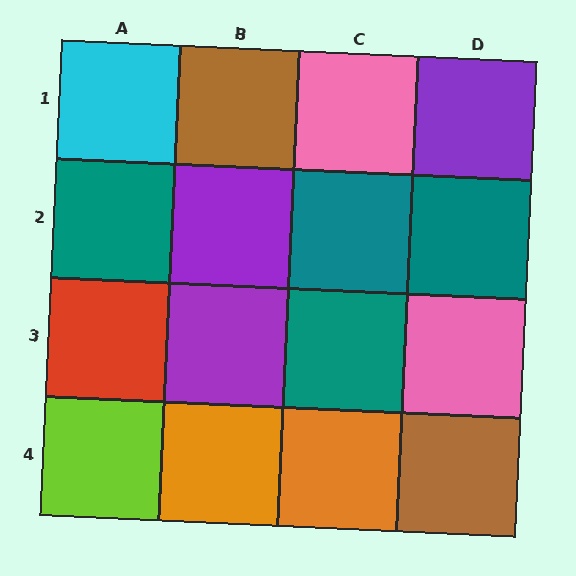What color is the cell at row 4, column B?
Orange.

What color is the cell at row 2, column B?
Purple.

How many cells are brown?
2 cells are brown.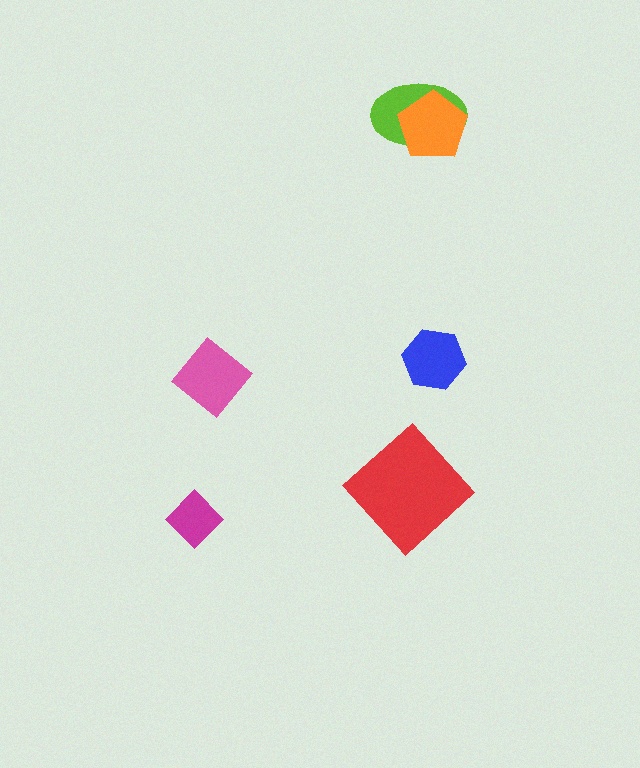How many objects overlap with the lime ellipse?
1 object overlaps with the lime ellipse.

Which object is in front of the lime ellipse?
The orange pentagon is in front of the lime ellipse.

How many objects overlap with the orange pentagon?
1 object overlaps with the orange pentagon.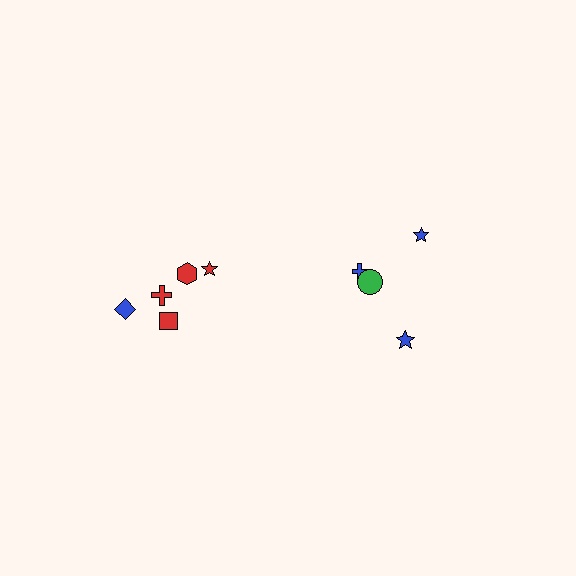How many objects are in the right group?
There are 4 objects.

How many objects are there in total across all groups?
There are 10 objects.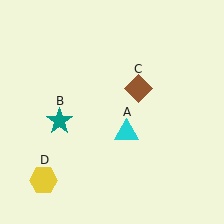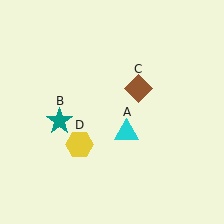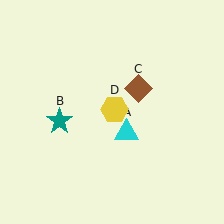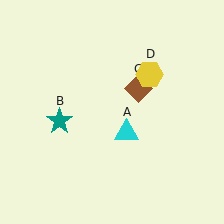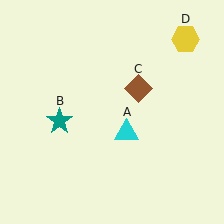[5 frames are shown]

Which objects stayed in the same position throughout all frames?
Cyan triangle (object A) and teal star (object B) and brown diamond (object C) remained stationary.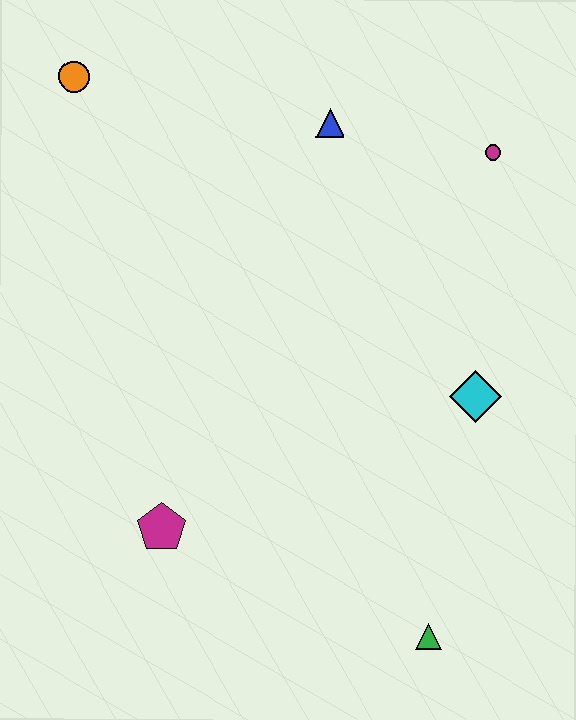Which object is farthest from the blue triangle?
The green triangle is farthest from the blue triangle.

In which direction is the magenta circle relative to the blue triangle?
The magenta circle is to the right of the blue triangle.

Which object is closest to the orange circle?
The blue triangle is closest to the orange circle.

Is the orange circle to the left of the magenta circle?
Yes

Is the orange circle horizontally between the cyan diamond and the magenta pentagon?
No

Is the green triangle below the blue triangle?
Yes